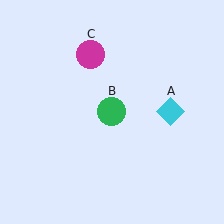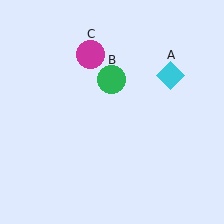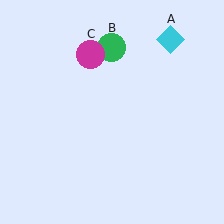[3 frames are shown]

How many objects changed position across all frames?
2 objects changed position: cyan diamond (object A), green circle (object B).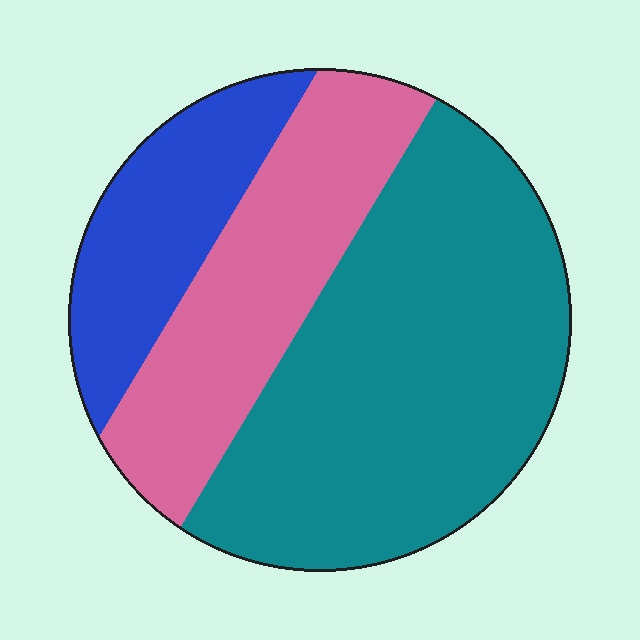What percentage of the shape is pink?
Pink covers about 30% of the shape.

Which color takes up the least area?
Blue, at roughly 20%.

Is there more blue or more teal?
Teal.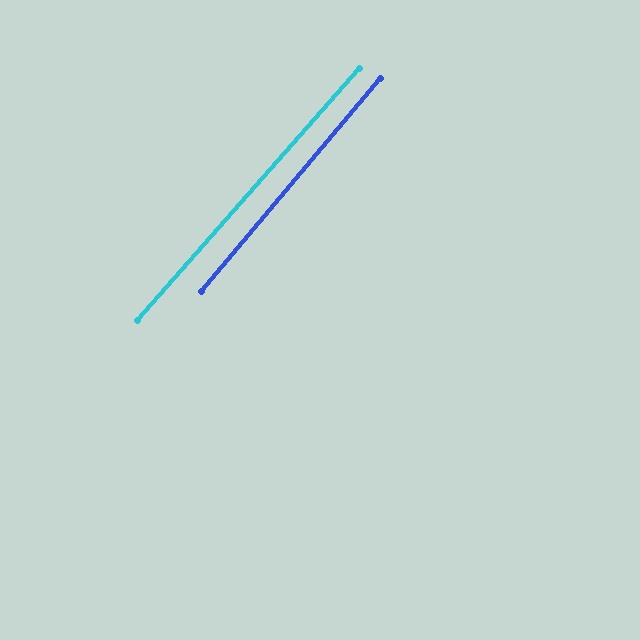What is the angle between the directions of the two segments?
Approximately 1 degree.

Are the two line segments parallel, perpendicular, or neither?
Parallel — their directions differ by only 1.3°.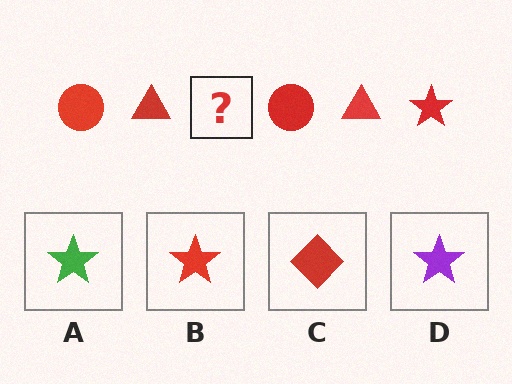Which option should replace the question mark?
Option B.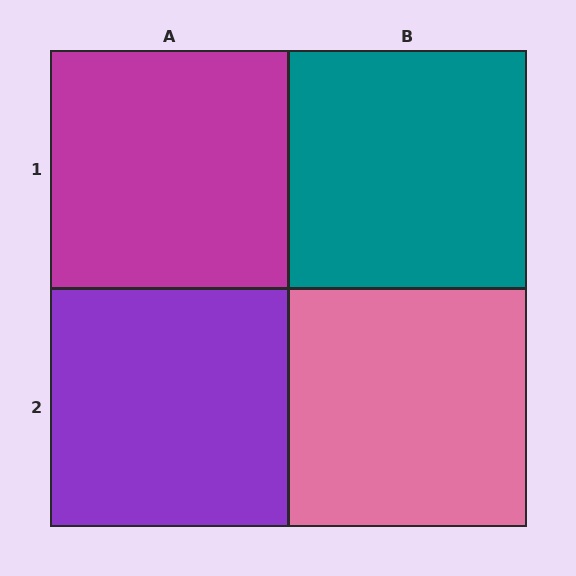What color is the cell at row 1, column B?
Teal.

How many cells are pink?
1 cell is pink.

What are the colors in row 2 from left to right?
Purple, pink.